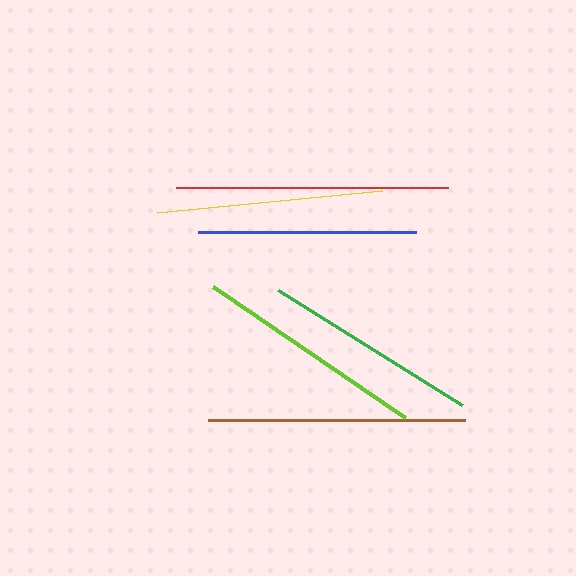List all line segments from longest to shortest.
From longest to shortest: red, brown, lime, yellow, blue, green.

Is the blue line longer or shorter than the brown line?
The brown line is longer than the blue line.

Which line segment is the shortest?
The green line is the shortest at approximately 217 pixels.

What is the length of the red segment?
The red segment is approximately 272 pixels long.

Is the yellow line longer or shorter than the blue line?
The yellow line is longer than the blue line.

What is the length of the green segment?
The green segment is approximately 217 pixels long.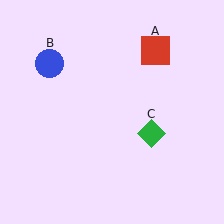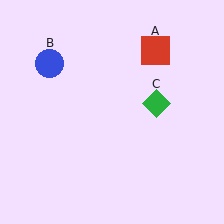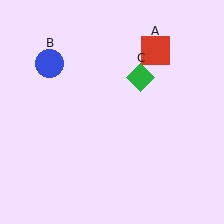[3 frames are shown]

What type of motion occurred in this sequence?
The green diamond (object C) rotated counterclockwise around the center of the scene.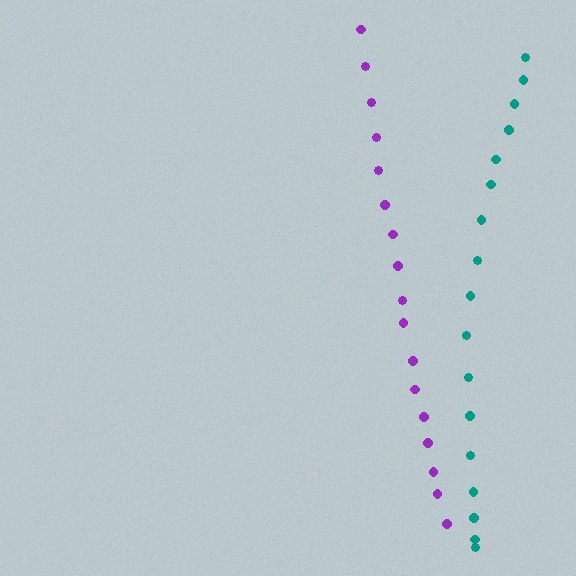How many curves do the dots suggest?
There are 2 distinct paths.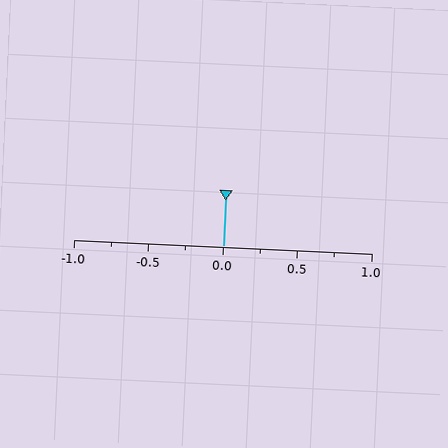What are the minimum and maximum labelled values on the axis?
The axis runs from -1.0 to 1.0.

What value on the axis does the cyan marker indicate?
The marker indicates approximately 0.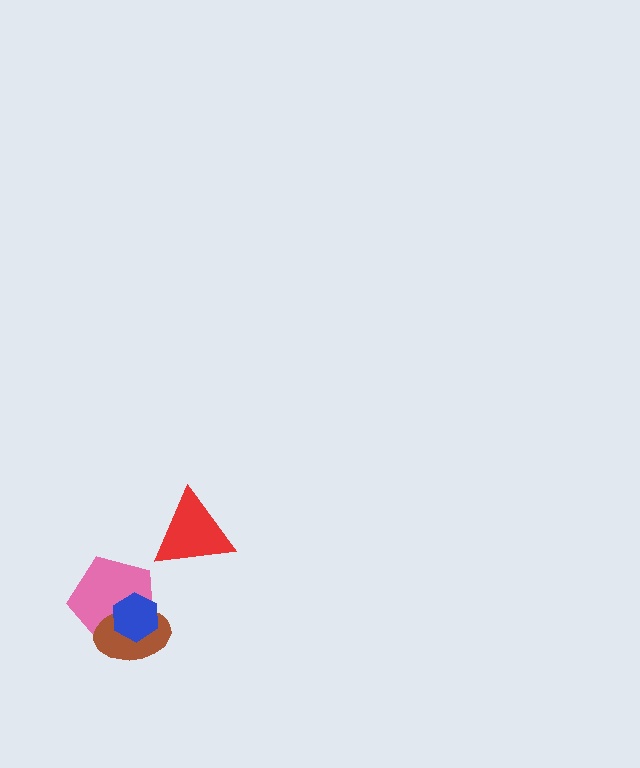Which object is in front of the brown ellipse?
The blue hexagon is in front of the brown ellipse.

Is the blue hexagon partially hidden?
No, no other shape covers it.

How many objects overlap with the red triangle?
0 objects overlap with the red triangle.